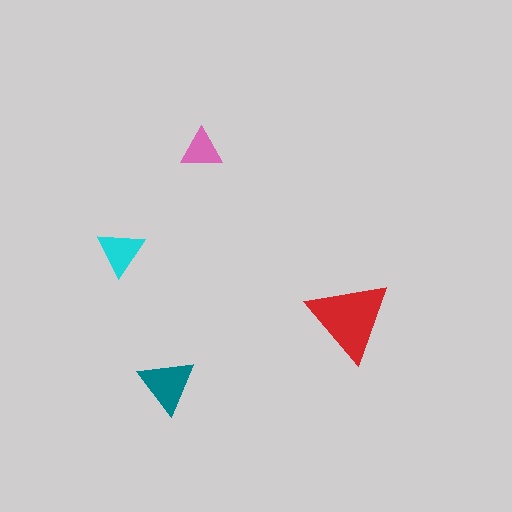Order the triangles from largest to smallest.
the red one, the teal one, the cyan one, the pink one.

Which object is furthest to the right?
The red triangle is rightmost.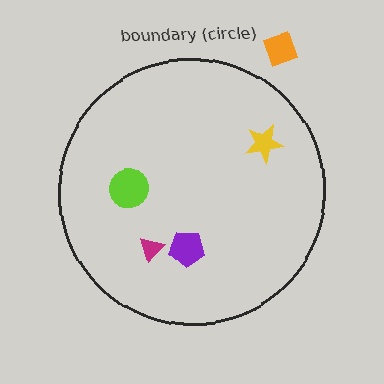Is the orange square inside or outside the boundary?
Outside.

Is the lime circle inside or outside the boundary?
Inside.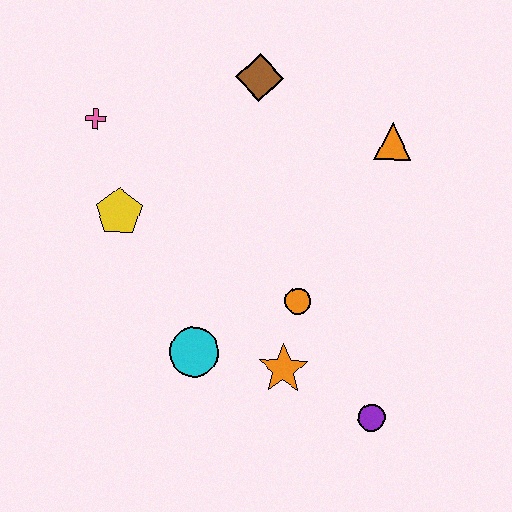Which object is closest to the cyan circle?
The orange star is closest to the cyan circle.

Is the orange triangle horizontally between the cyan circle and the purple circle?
No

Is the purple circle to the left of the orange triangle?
Yes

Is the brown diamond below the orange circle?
No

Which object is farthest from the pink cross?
The purple circle is farthest from the pink cross.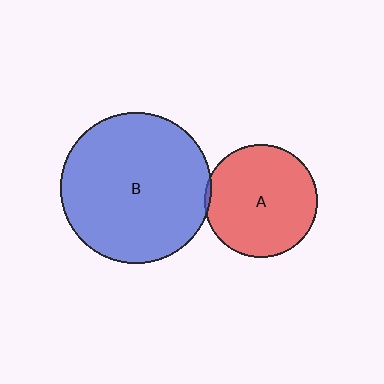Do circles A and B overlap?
Yes.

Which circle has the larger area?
Circle B (blue).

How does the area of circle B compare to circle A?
Approximately 1.8 times.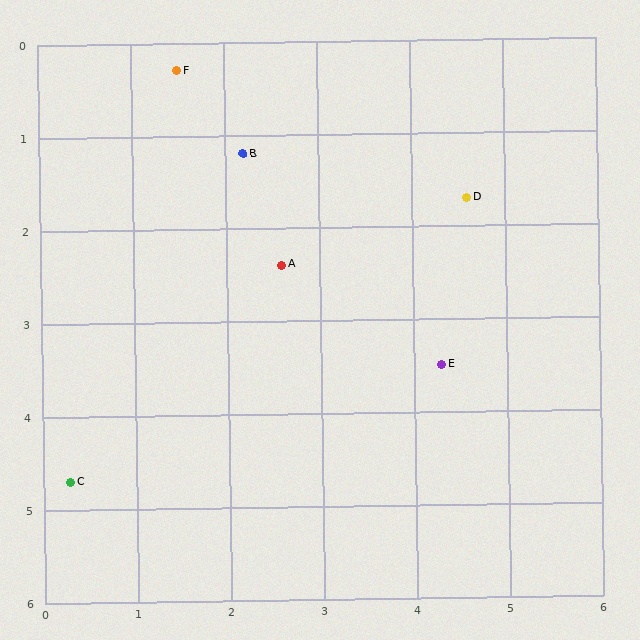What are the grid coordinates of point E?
Point E is at approximately (4.3, 3.5).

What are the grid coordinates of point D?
Point D is at approximately (4.6, 1.7).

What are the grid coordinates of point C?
Point C is at approximately (0.3, 4.7).